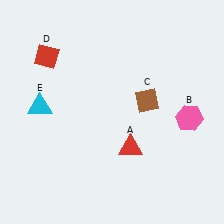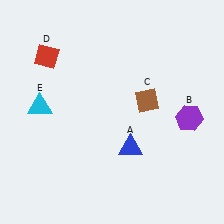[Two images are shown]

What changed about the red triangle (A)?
In Image 1, A is red. In Image 2, it changed to blue.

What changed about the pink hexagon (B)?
In Image 1, B is pink. In Image 2, it changed to purple.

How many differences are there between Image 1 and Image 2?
There are 2 differences between the two images.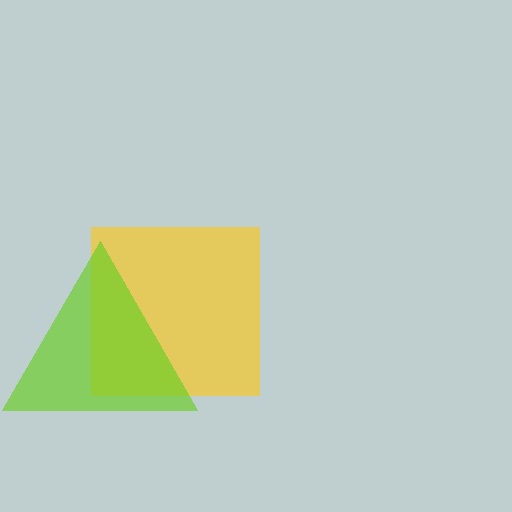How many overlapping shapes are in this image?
There are 2 overlapping shapes in the image.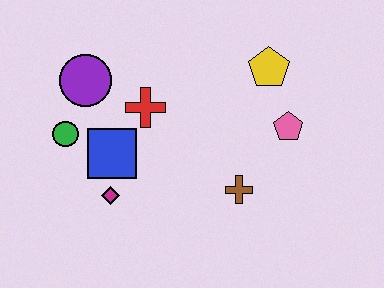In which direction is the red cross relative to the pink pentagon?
The red cross is to the left of the pink pentagon.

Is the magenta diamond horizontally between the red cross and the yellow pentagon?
No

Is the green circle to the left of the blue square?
Yes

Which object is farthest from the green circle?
The pink pentagon is farthest from the green circle.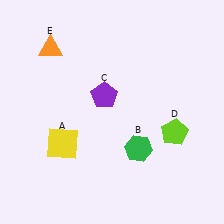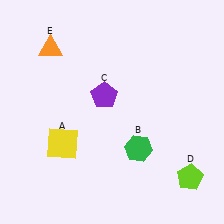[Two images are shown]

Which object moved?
The lime pentagon (D) moved down.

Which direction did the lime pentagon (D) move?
The lime pentagon (D) moved down.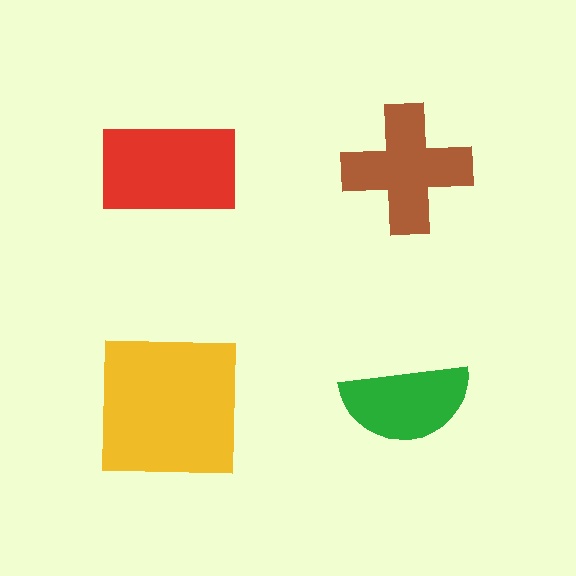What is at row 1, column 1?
A red rectangle.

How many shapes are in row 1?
2 shapes.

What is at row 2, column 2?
A green semicircle.